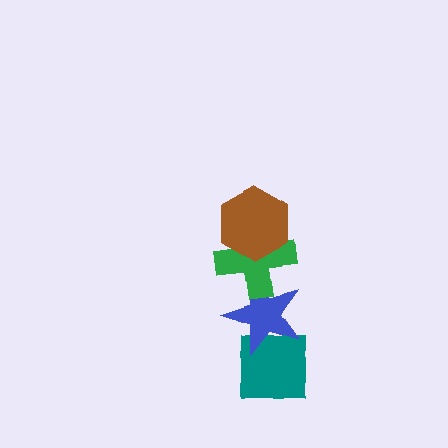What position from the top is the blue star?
The blue star is 3rd from the top.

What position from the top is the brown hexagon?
The brown hexagon is 1st from the top.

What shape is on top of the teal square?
The blue star is on top of the teal square.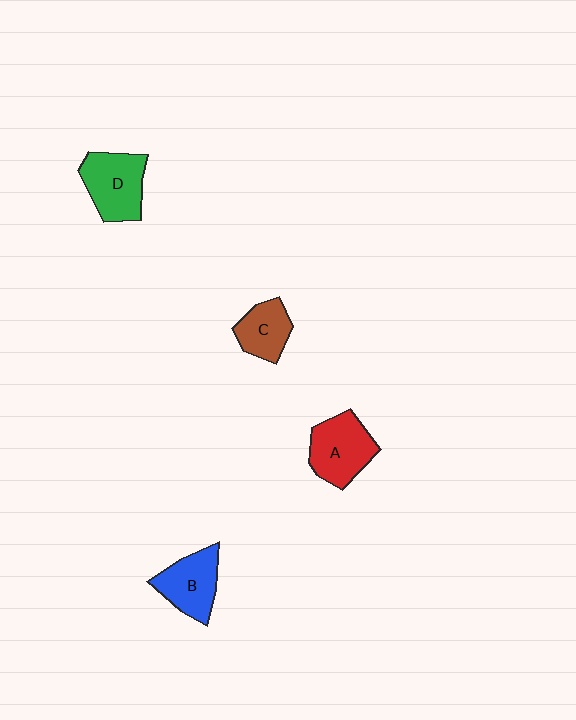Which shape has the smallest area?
Shape C (brown).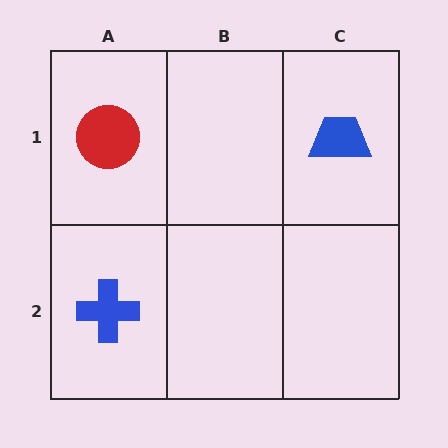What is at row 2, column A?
A blue cross.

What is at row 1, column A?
A red circle.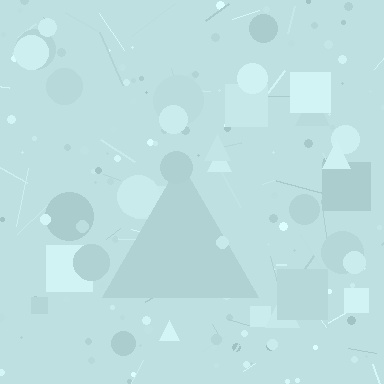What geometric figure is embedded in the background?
A triangle is embedded in the background.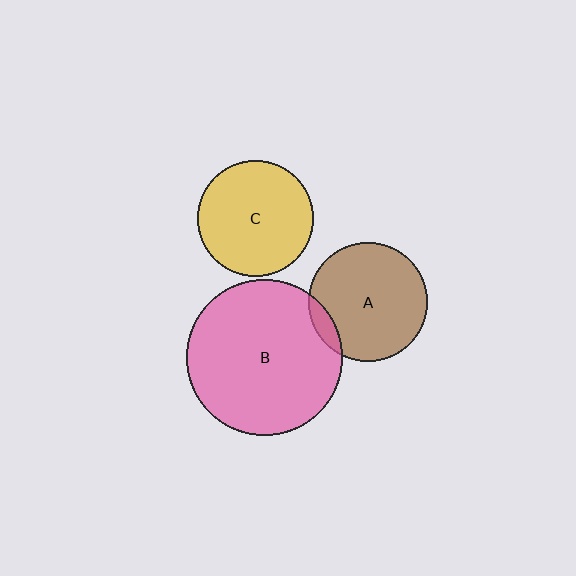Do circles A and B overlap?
Yes.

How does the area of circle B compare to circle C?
Approximately 1.8 times.